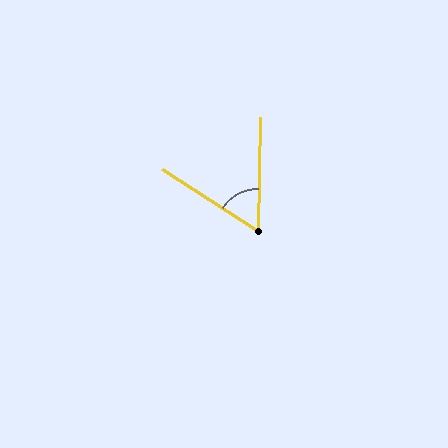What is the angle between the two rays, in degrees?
Approximately 58 degrees.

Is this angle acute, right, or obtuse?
It is acute.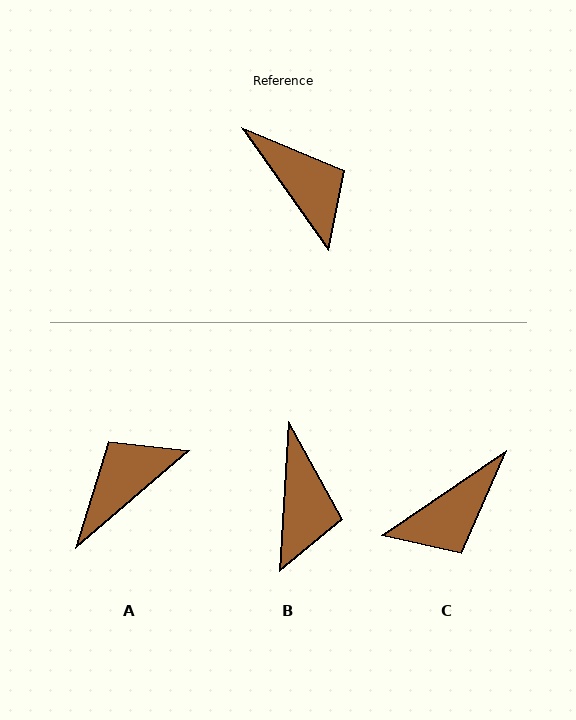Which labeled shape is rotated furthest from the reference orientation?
A, about 96 degrees away.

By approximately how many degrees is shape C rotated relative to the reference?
Approximately 91 degrees clockwise.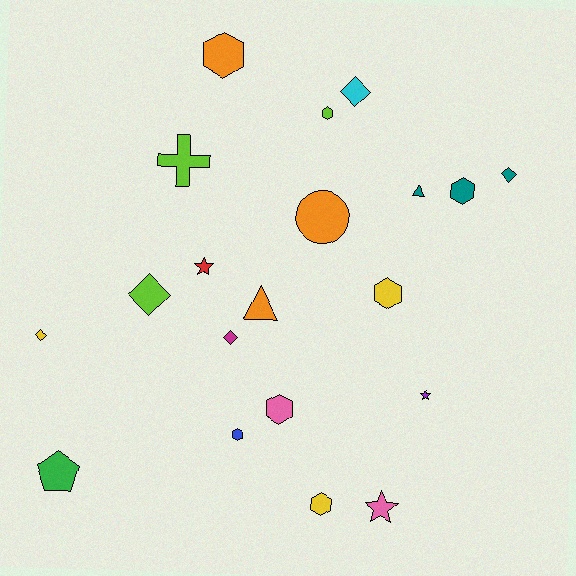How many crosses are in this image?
There is 1 cross.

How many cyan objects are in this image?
There is 1 cyan object.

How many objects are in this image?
There are 20 objects.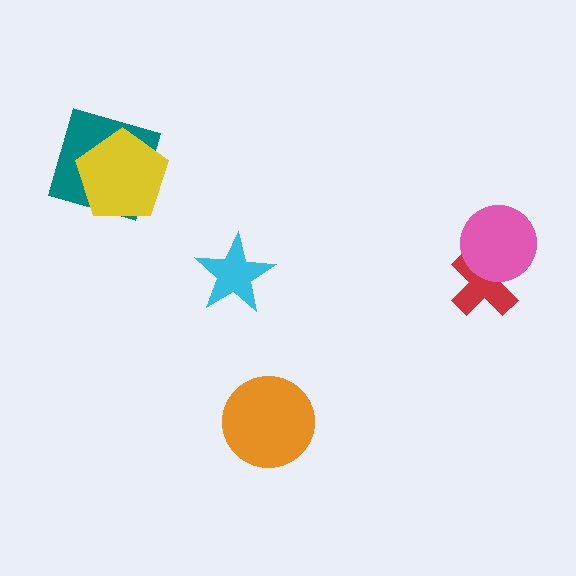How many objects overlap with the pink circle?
1 object overlaps with the pink circle.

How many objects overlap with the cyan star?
0 objects overlap with the cyan star.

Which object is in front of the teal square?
The yellow pentagon is in front of the teal square.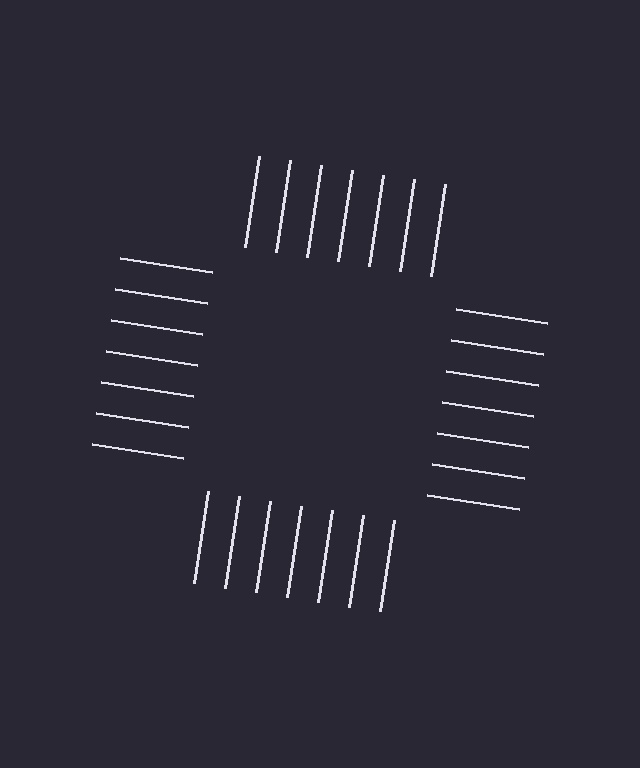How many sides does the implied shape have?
4 sides — the line-ends trace a square.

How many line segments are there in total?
28 — 7 along each of the 4 edges.